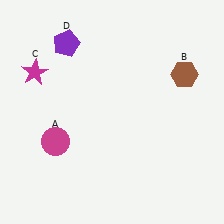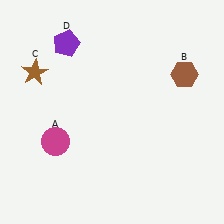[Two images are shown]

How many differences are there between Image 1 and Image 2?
There is 1 difference between the two images.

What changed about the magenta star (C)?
In Image 1, C is magenta. In Image 2, it changed to brown.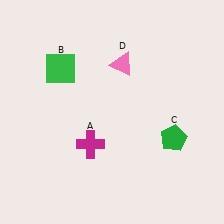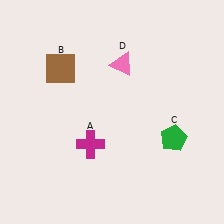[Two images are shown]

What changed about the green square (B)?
In Image 1, B is green. In Image 2, it changed to brown.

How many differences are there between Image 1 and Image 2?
There is 1 difference between the two images.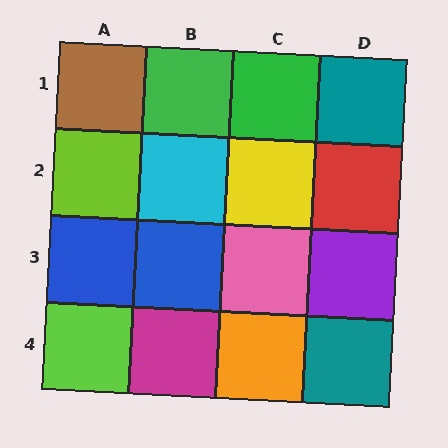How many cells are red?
1 cell is red.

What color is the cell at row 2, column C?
Yellow.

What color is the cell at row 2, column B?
Cyan.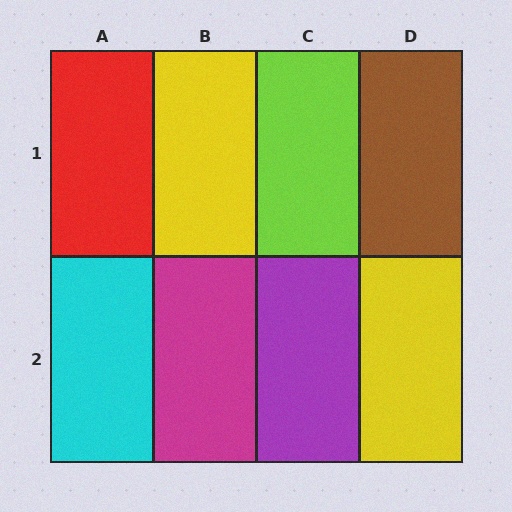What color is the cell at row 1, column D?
Brown.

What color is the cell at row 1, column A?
Red.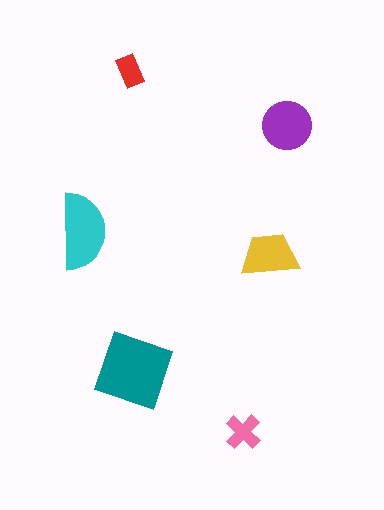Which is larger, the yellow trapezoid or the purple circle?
The purple circle.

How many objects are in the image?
There are 6 objects in the image.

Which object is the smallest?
The red rectangle.